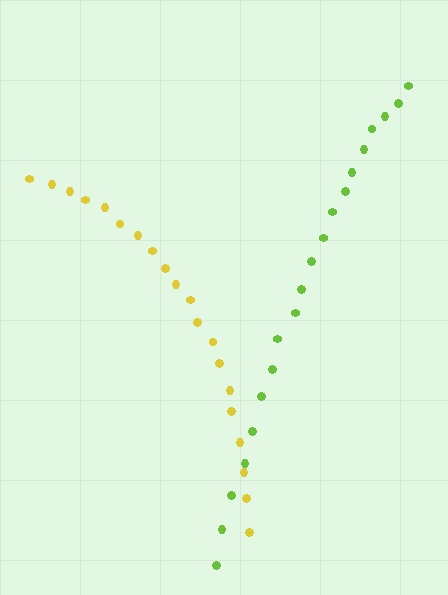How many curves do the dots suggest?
There are 2 distinct paths.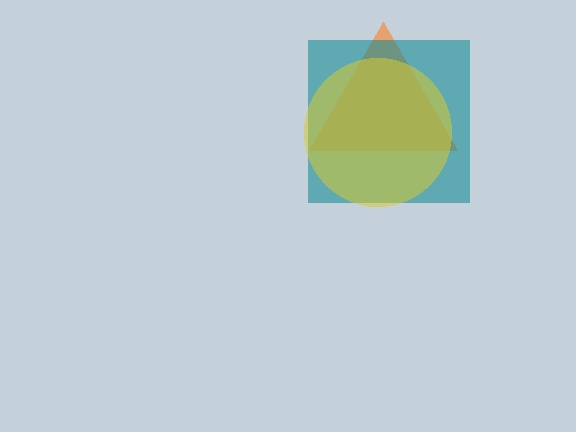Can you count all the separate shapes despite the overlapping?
Yes, there are 3 separate shapes.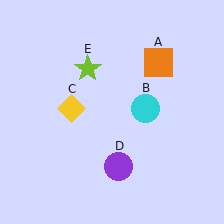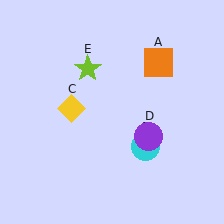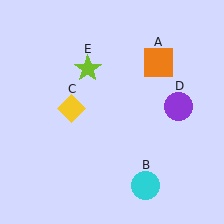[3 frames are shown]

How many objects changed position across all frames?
2 objects changed position: cyan circle (object B), purple circle (object D).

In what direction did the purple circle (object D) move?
The purple circle (object D) moved up and to the right.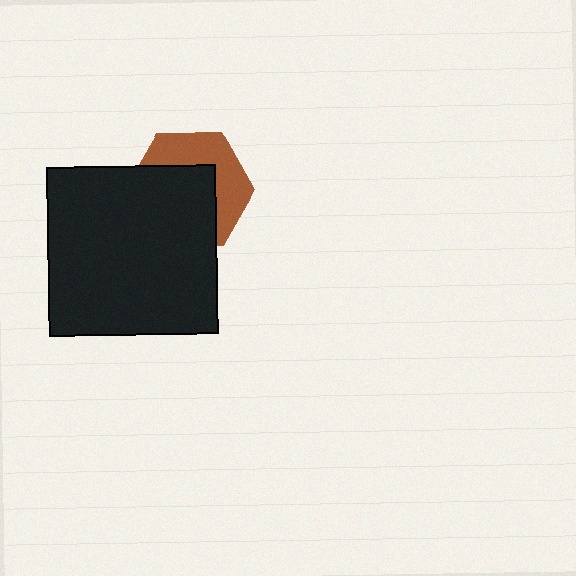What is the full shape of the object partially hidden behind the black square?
The partially hidden object is a brown hexagon.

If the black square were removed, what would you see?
You would see the complete brown hexagon.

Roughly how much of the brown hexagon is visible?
A small part of it is visible (roughly 43%).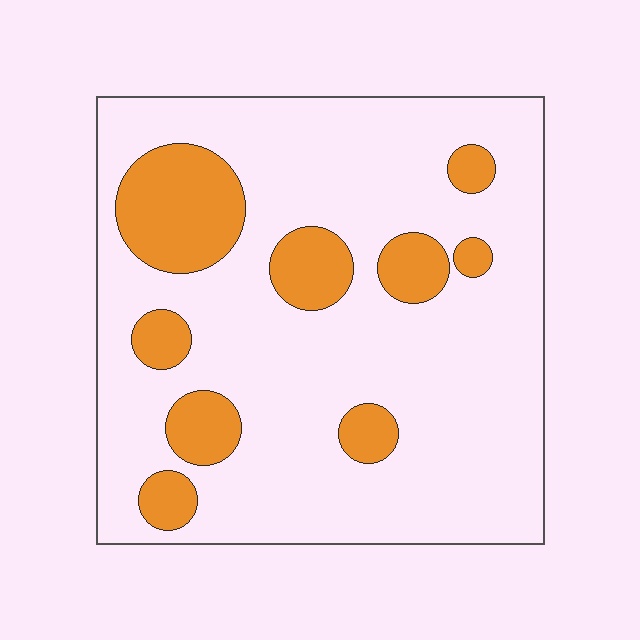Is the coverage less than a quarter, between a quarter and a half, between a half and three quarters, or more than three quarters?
Less than a quarter.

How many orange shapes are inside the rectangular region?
9.